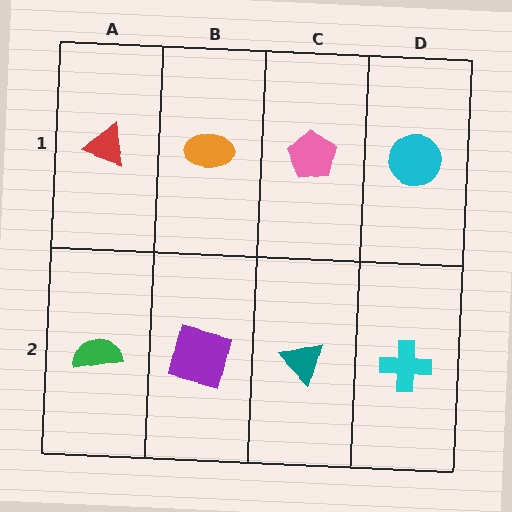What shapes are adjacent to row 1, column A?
A green semicircle (row 2, column A), an orange ellipse (row 1, column B).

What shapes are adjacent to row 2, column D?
A cyan circle (row 1, column D), a teal triangle (row 2, column C).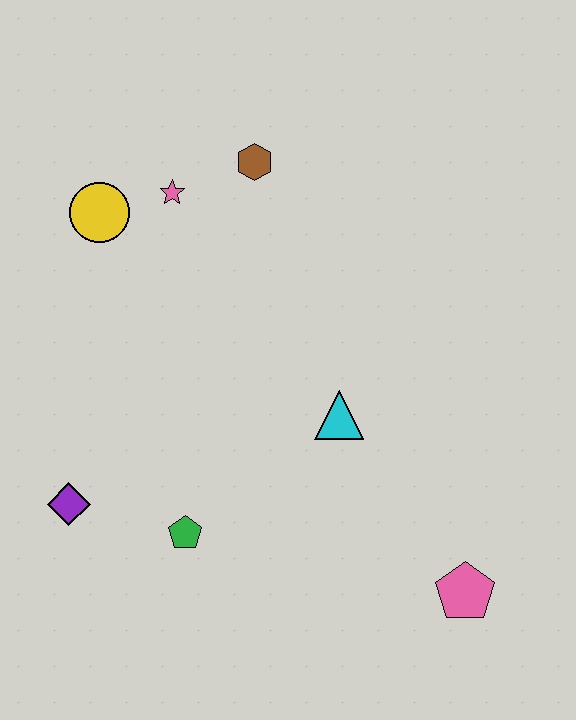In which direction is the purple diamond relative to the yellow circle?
The purple diamond is below the yellow circle.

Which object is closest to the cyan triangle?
The green pentagon is closest to the cyan triangle.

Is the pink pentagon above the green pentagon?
No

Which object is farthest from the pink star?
The pink pentagon is farthest from the pink star.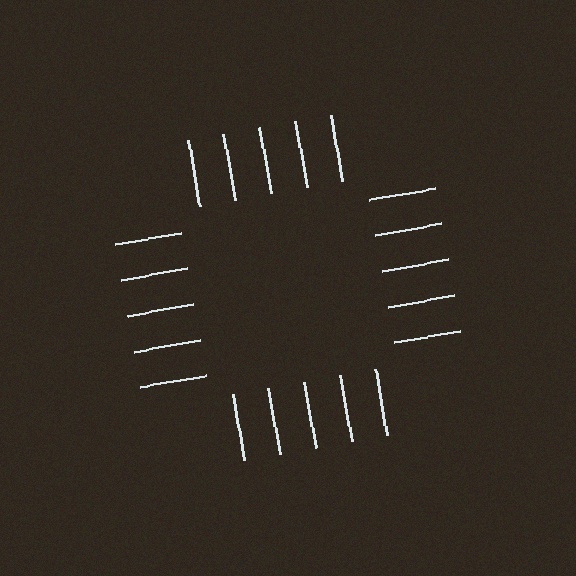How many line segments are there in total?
20 — 5 along each of the 4 edges.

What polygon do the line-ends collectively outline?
An illusory square — the line segments terminate on its edges but no continuous stroke is drawn.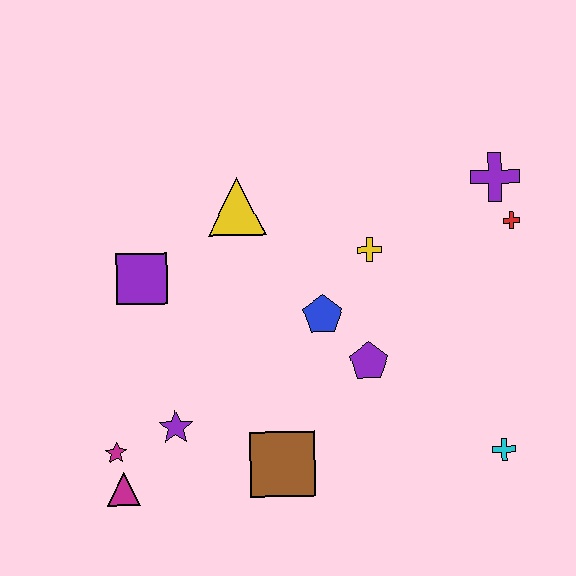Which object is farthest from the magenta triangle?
The purple cross is farthest from the magenta triangle.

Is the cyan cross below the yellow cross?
Yes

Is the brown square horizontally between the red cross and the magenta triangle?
Yes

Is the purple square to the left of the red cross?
Yes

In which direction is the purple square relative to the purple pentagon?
The purple square is to the left of the purple pentagon.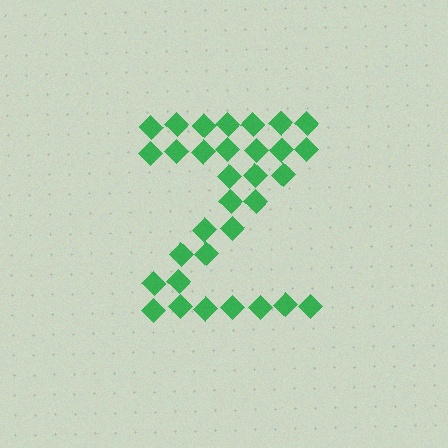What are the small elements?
The small elements are diamonds.